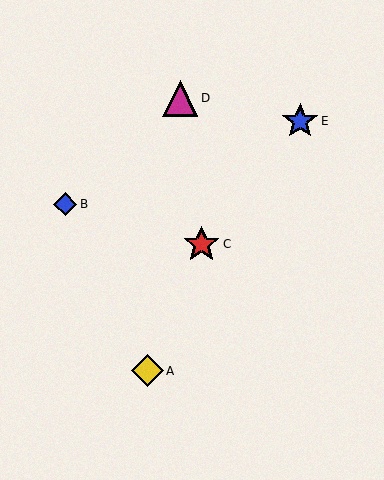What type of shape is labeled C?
Shape C is a red star.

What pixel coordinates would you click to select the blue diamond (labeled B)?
Click at (65, 204) to select the blue diamond B.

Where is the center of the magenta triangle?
The center of the magenta triangle is at (180, 98).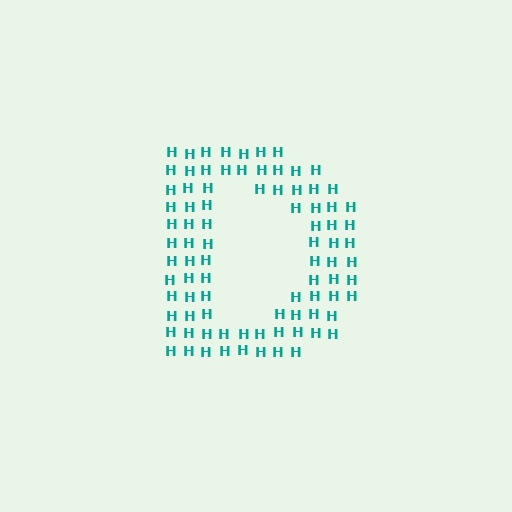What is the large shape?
The large shape is the letter D.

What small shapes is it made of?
It is made of small letter H's.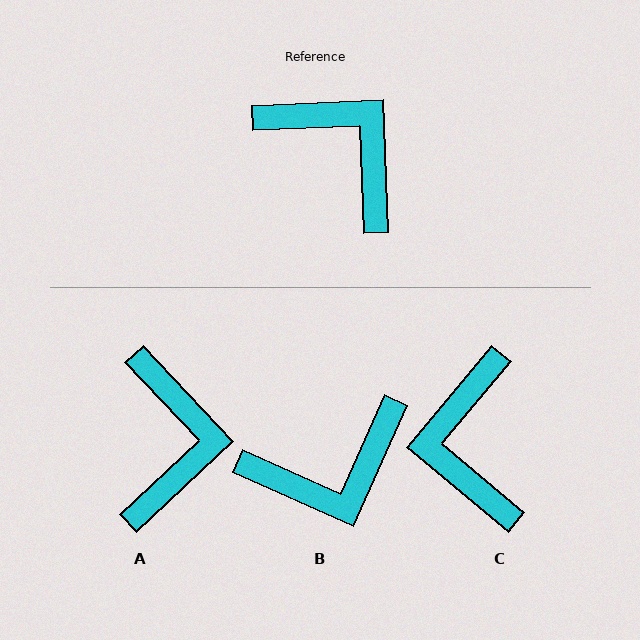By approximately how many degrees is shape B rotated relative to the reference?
Approximately 116 degrees clockwise.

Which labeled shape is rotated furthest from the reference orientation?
C, about 138 degrees away.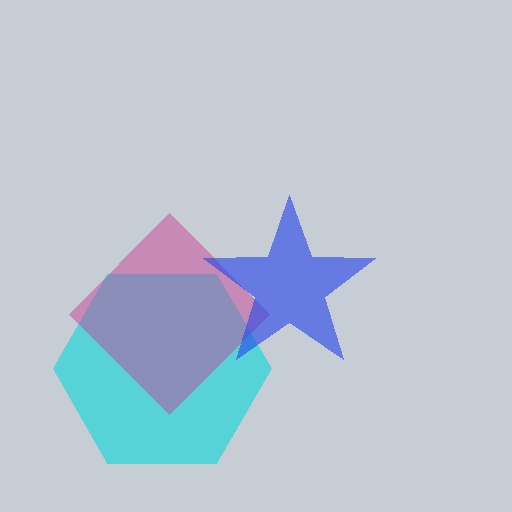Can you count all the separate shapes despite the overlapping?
Yes, there are 3 separate shapes.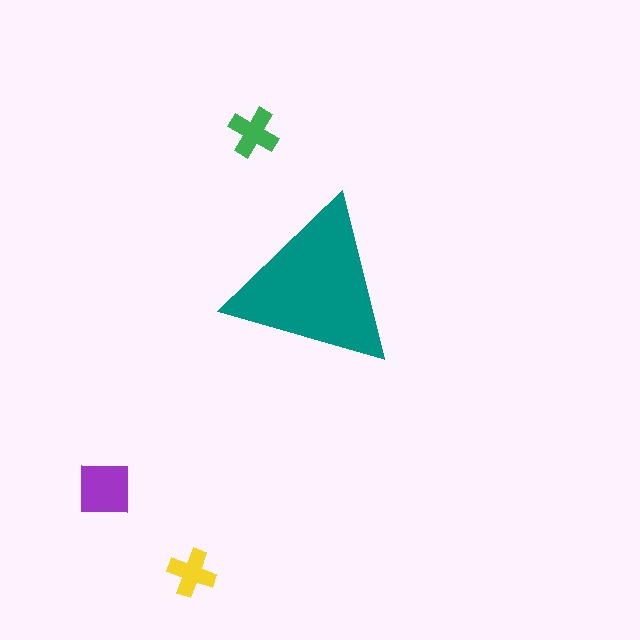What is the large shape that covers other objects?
A teal triangle.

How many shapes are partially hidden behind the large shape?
0 shapes are partially hidden.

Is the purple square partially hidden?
No, the purple square is fully visible.